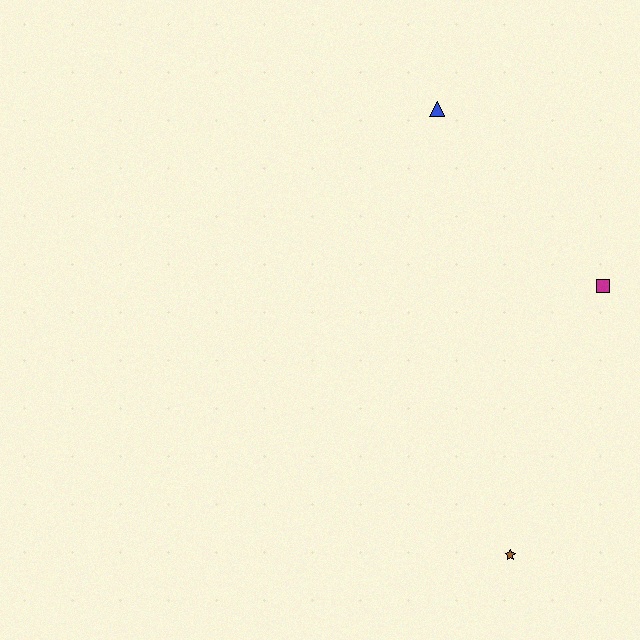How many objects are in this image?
There are 3 objects.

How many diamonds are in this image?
There are no diamonds.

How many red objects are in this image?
There are no red objects.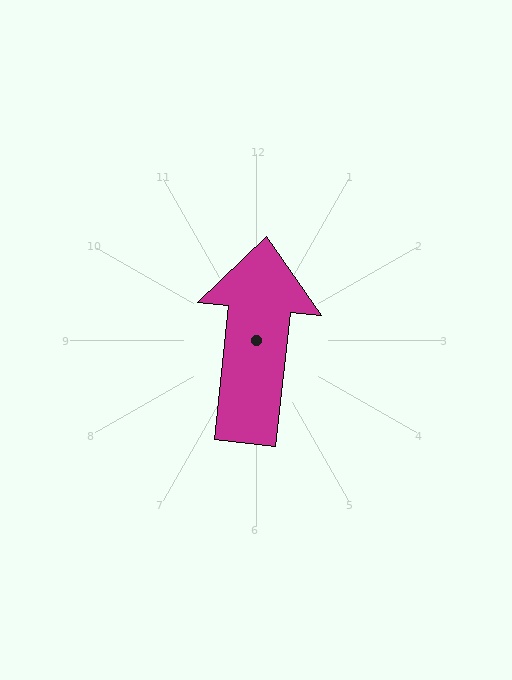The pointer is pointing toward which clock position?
Roughly 12 o'clock.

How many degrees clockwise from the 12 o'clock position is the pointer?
Approximately 6 degrees.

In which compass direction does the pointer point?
North.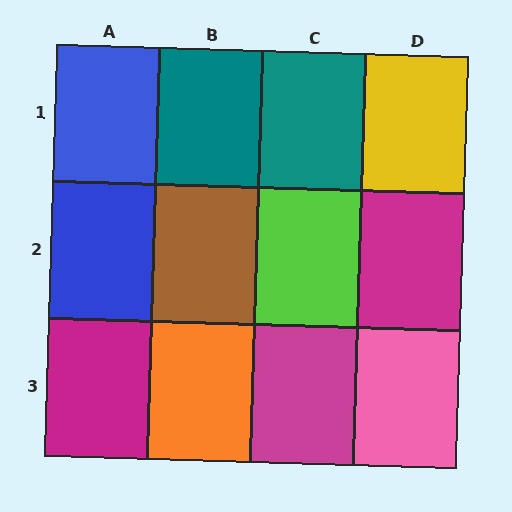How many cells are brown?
1 cell is brown.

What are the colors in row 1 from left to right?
Blue, teal, teal, yellow.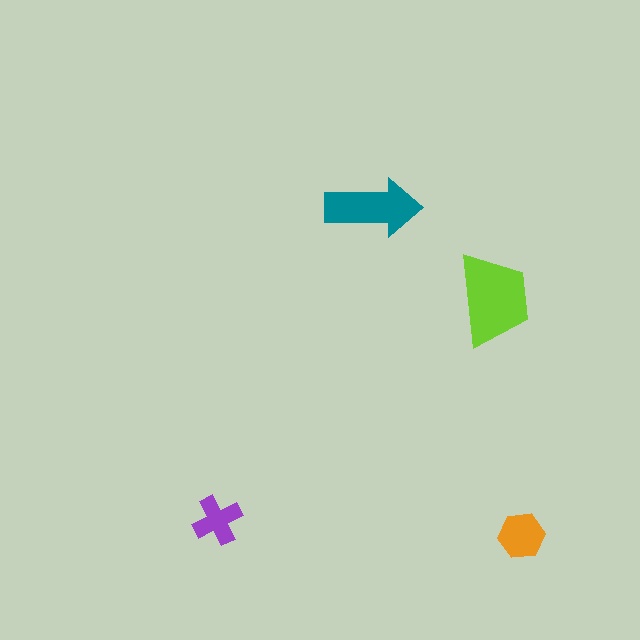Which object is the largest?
The lime trapezoid.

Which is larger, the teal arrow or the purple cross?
The teal arrow.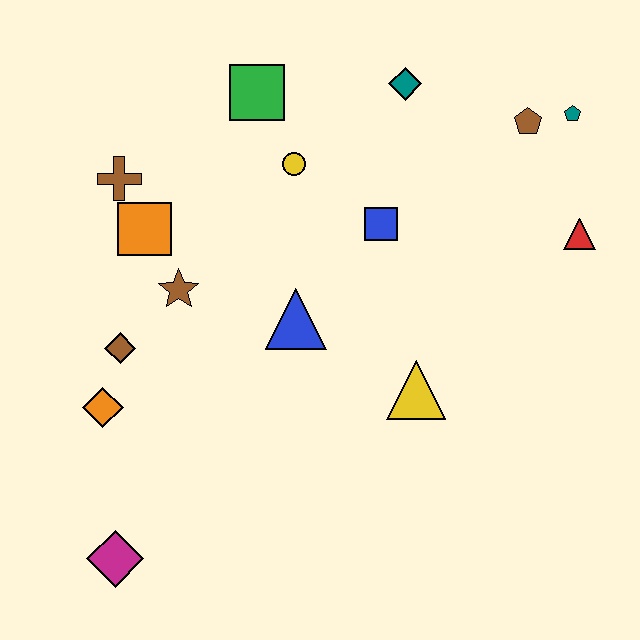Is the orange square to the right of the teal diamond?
No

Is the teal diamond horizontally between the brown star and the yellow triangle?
Yes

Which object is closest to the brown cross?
The orange square is closest to the brown cross.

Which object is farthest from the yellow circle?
The magenta diamond is farthest from the yellow circle.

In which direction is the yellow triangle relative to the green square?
The yellow triangle is below the green square.